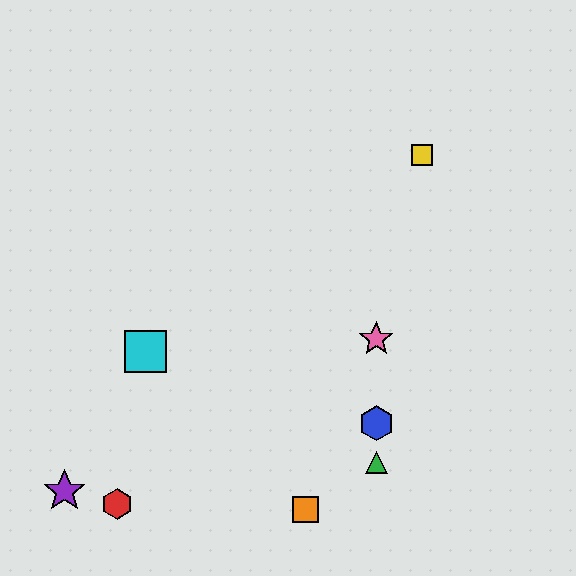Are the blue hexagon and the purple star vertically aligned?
No, the blue hexagon is at x≈376 and the purple star is at x≈64.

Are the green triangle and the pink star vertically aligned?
Yes, both are at x≈376.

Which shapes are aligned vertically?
The blue hexagon, the green triangle, the pink star are aligned vertically.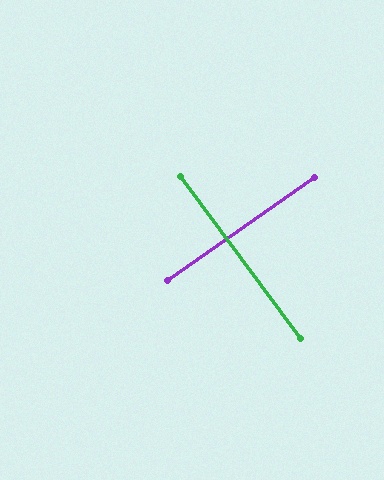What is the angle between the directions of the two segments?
Approximately 89 degrees.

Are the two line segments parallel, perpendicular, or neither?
Perpendicular — they meet at approximately 89°.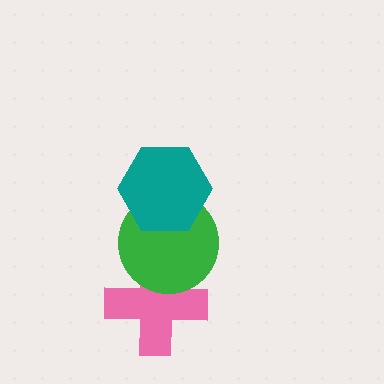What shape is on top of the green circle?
The teal hexagon is on top of the green circle.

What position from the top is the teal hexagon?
The teal hexagon is 1st from the top.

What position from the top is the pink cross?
The pink cross is 3rd from the top.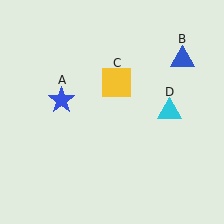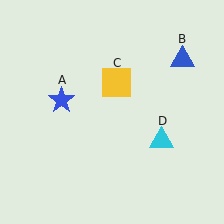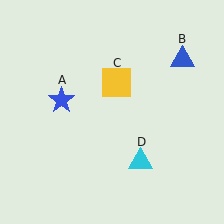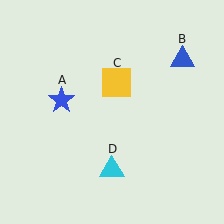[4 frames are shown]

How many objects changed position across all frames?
1 object changed position: cyan triangle (object D).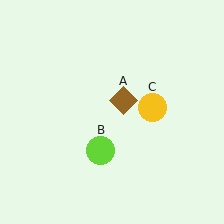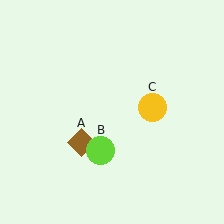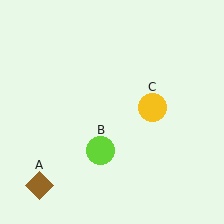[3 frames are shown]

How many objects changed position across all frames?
1 object changed position: brown diamond (object A).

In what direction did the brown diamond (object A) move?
The brown diamond (object A) moved down and to the left.